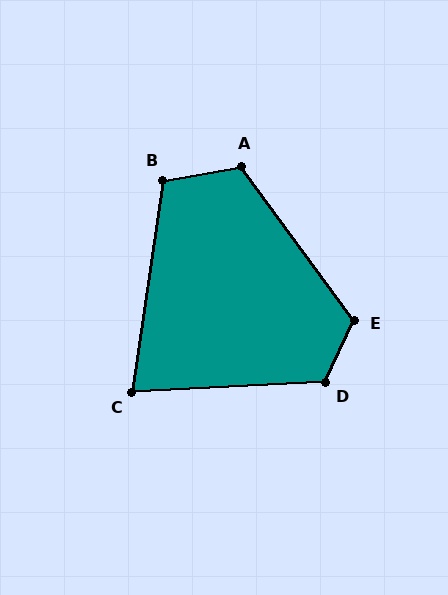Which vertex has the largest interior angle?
E, at approximately 119 degrees.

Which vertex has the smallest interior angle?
C, at approximately 79 degrees.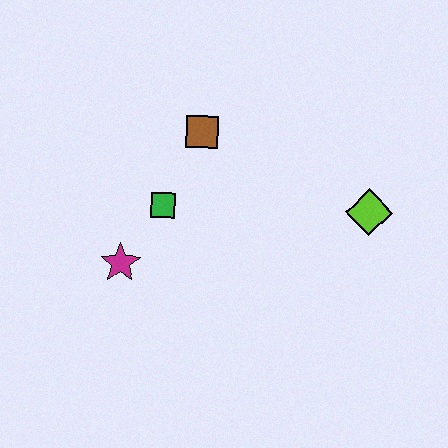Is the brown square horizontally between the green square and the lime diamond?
Yes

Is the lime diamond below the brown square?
Yes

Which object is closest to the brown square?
The green square is closest to the brown square.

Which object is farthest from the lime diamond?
The magenta star is farthest from the lime diamond.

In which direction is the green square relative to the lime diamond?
The green square is to the left of the lime diamond.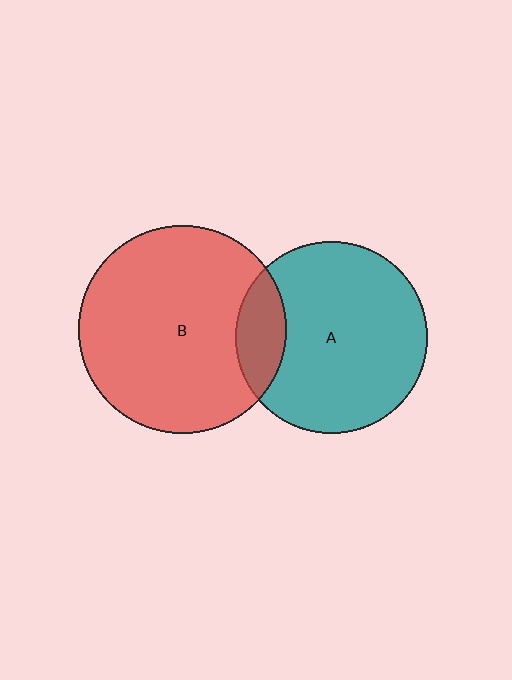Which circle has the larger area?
Circle B (red).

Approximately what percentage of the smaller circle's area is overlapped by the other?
Approximately 15%.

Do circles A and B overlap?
Yes.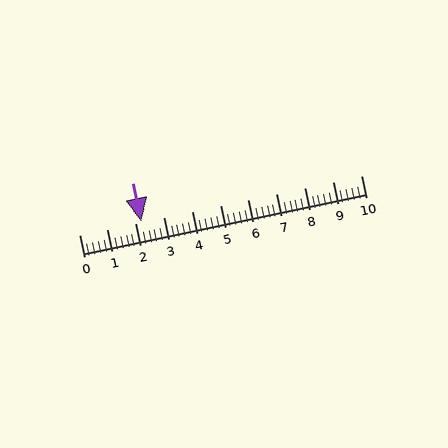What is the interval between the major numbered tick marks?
The major tick marks are spaced 1 units apart.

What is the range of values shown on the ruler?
The ruler shows values from 0 to 10.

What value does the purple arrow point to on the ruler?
The purple arrow points to approximately 2.2.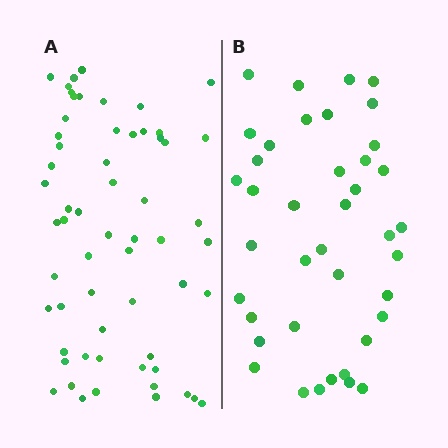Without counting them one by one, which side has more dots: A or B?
Region A (the left region) has more dots.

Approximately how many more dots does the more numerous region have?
Region A has approximately 20 more dots than region B.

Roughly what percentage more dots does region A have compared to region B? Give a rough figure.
About 50% more.